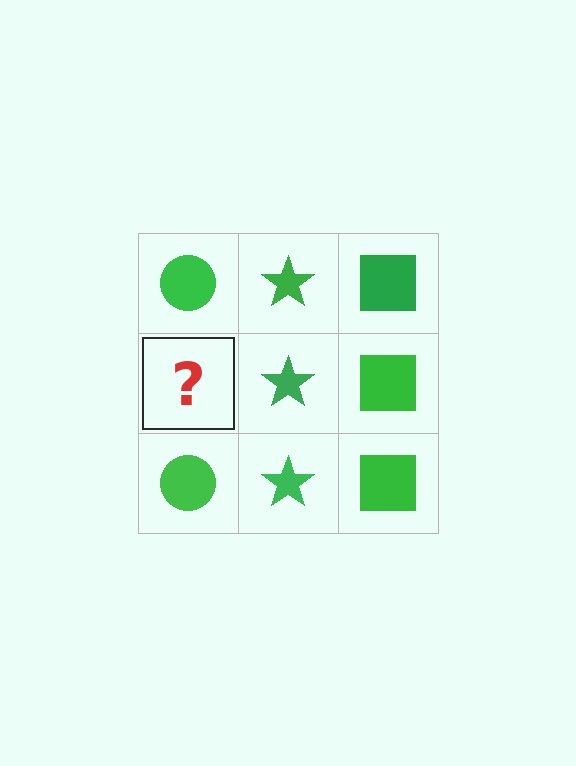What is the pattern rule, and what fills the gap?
The rule is that each column has a consistent shape. The gap should be filled with a green circle.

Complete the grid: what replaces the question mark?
The question mark should be replaced with a green circle.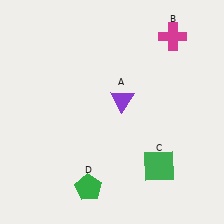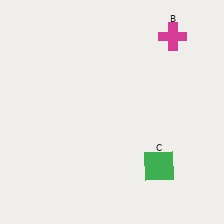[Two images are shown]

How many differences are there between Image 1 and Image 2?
There are 2 differences between the two images.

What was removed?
The green pentagon (D), the purple triangle (A) were removed in Image 2.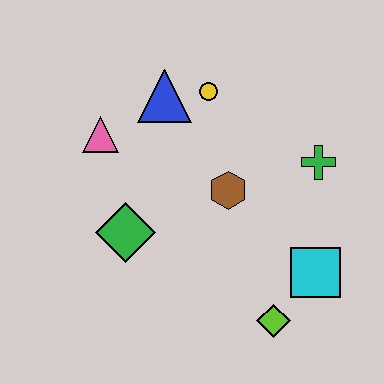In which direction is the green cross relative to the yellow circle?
The green cross is to the right of the yellow circle.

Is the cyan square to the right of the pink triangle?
Yes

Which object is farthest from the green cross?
The pink triangle is farthest from the green cross.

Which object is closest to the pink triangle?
The blue triangle is closest to the pink triangle.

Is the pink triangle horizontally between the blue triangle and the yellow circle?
No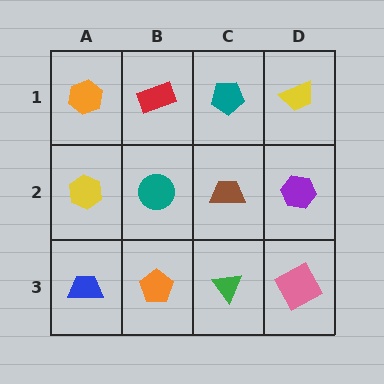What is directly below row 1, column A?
A yellow hexagon.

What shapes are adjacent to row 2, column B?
A red rectangle (row 1, column B), an orange pentagon (row 3, column B), a yellow hexagon (row 2, column A), a brown trapezoid (row 2, column C).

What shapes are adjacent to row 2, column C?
A teal pentagon (row 1, column C), a green triangle (row 3, column C), a teal circle (row 2, column B), a purple hexagon (row 2, column D).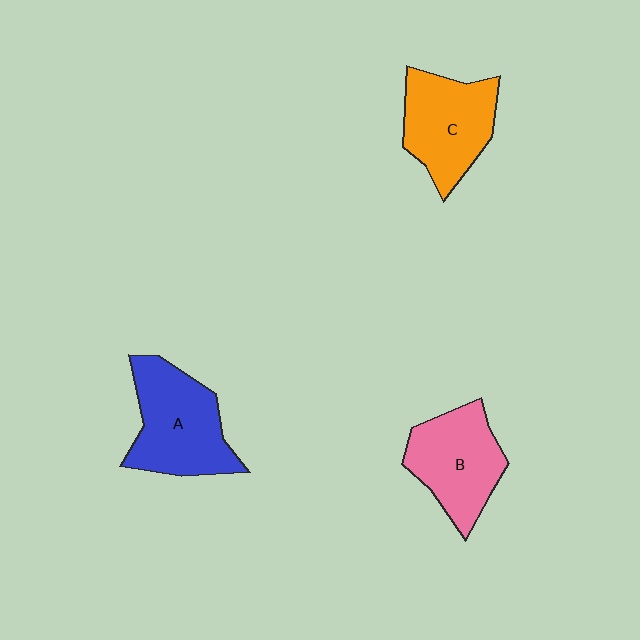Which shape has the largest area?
Shape A (blue).